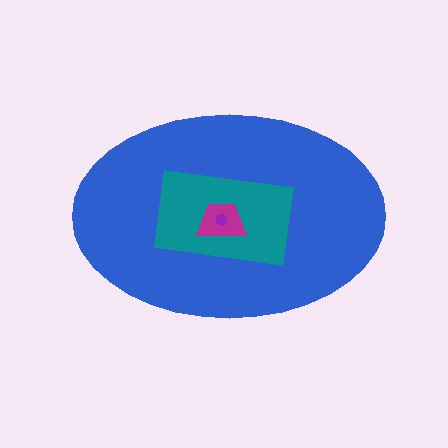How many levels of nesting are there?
4.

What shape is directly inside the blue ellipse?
The teal rectangle.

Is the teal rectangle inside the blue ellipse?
Yes.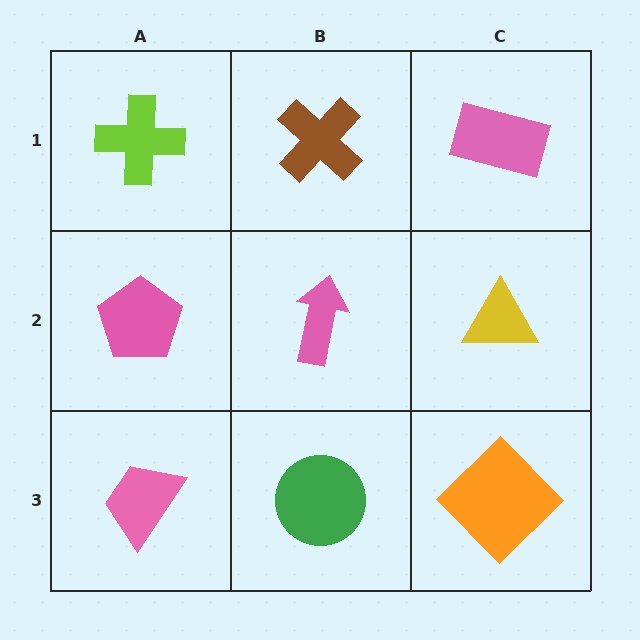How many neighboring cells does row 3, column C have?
2.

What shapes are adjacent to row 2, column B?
A brown cross (row 1, column B), a green circle (row 3, column B), a pink pentagon (row 2, column A), a yellow triangle (row 2, column C).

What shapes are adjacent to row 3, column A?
A pink pentagon (row 2, column A), a green circle (row 3, column B).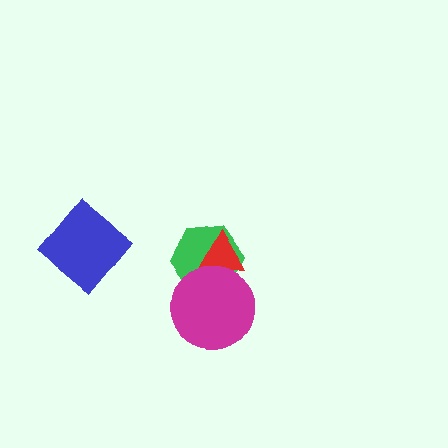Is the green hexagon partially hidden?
Yes, it is partially covered by another shape.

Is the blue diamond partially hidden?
No, no other shape covers it.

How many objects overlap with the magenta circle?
2 objects overlap with the magenta circle.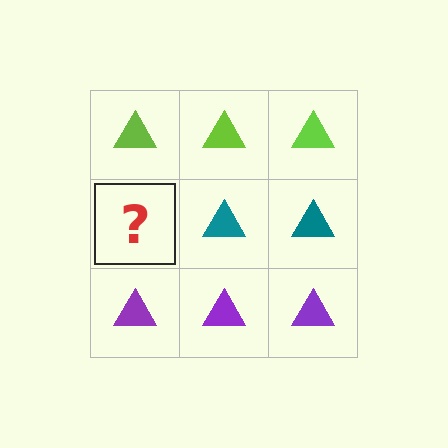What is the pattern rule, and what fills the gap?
The rule is that each row has a consistent color. The gap should be filled with a teal triangle.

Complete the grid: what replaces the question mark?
The question mark should be replaced with a teal triangle.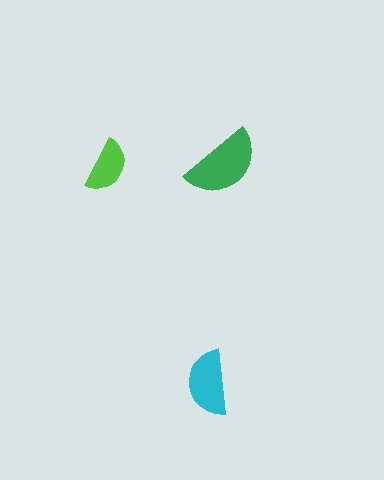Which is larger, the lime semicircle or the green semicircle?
The green one.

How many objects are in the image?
There are 3 objects in the image.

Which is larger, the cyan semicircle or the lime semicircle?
The cyan one.